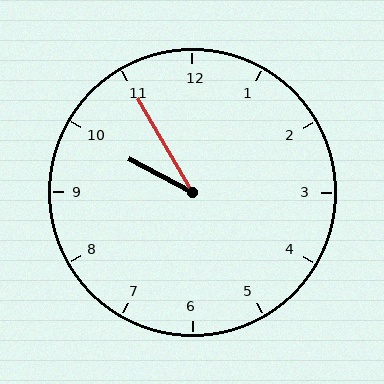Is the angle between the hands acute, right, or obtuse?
It is acute.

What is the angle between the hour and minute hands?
Approximately 32 degrees.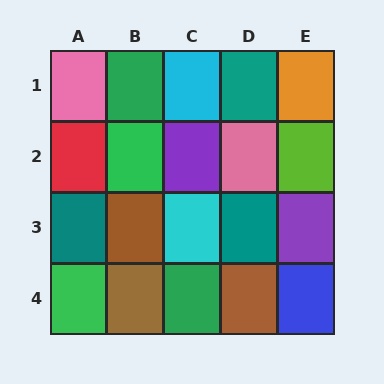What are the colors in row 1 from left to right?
Pink, green, cyan, teal, orange.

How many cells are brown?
3 cells are brown.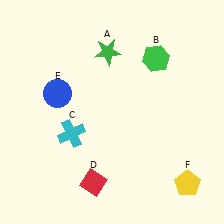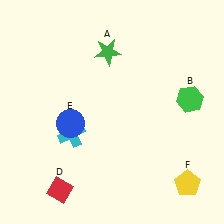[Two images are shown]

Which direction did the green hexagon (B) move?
The green hexagon (B) moved down.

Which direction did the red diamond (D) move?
The red diamond (D) moved left.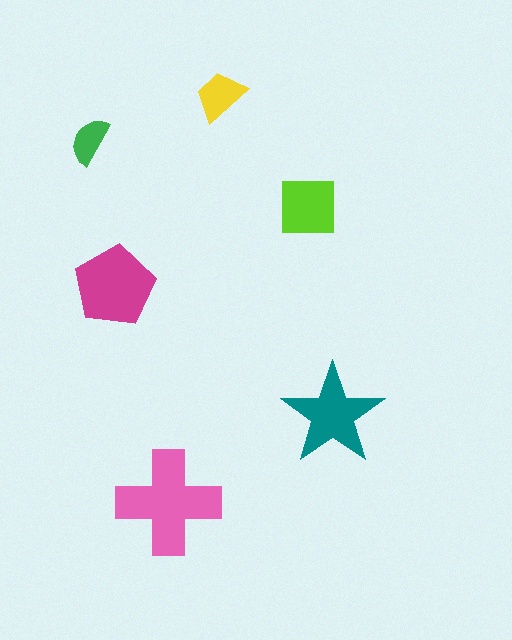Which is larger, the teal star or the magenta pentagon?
The magenta pentagon.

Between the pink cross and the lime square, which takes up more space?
The pink cross.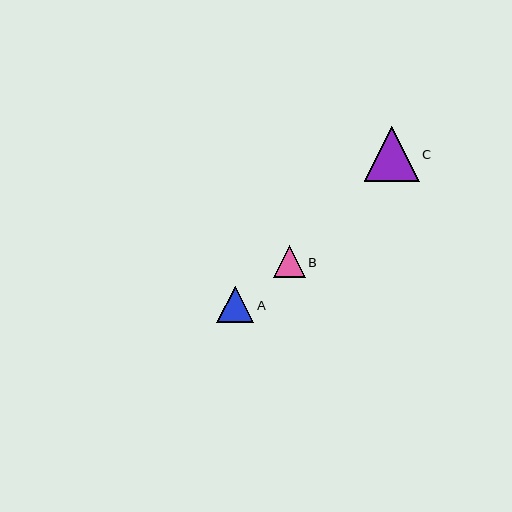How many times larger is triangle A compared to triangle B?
Triangle A is approximately 1.1 times the size of triangle B.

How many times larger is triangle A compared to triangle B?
Triangle A is approximately 1.1 times the size of triangle B.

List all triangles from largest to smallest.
From largest to smallest: C, A, B.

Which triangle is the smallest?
Triangle B is the smallest with a size of approximately 32 pixels.